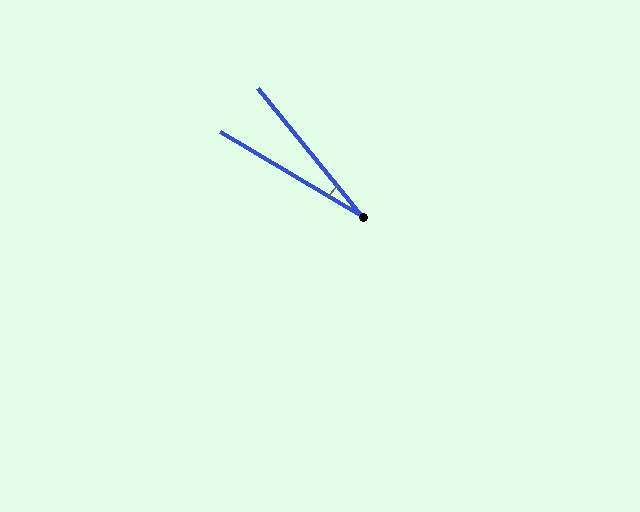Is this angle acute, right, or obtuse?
It is acute.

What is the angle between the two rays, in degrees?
Approximately 20 degrees.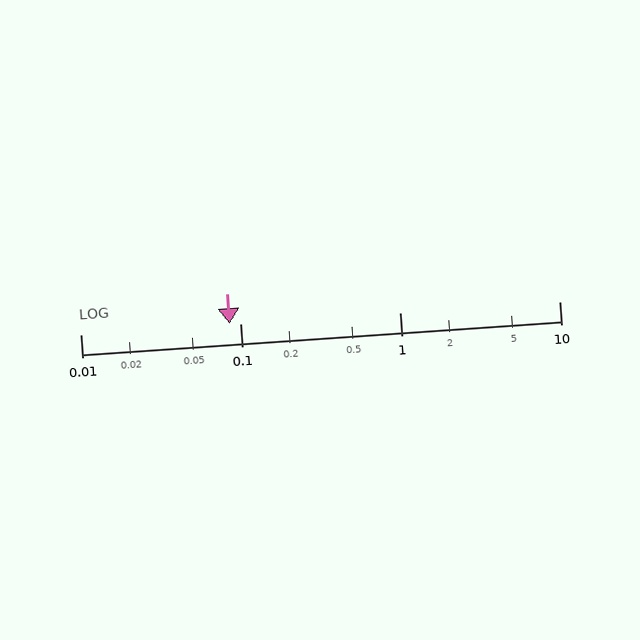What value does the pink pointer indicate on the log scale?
The pointer indicates approximately 0.086.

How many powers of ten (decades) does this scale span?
The scale spans 3 decades, from 0.01 to 10.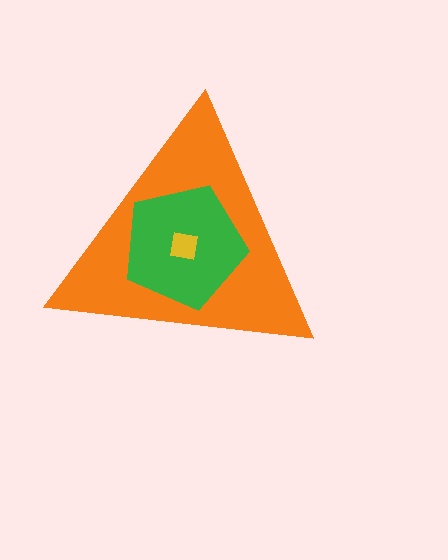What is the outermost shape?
The orange triangle.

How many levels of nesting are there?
3.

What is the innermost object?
The yellow square.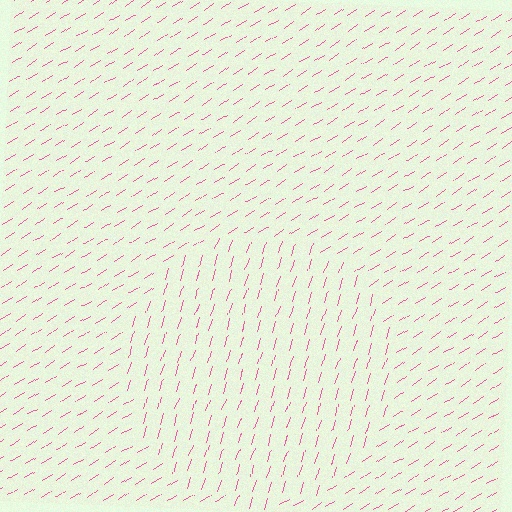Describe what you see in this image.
The image is filled with small pink line segments. A circle region in the image has lines oriented differently from the surrounding lines, creating a visible texture boundary.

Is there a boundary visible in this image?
Yes, there is a texture boundary formed by a change in line orientation.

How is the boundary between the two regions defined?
The boundary is defined purely by a change in line orientation (approximately 40 degrees difference). All lines are the same color and thickness.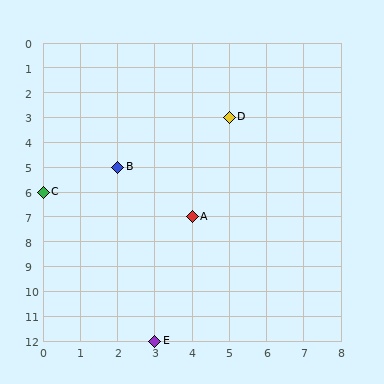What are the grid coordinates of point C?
Point C is at grid coordinates (0, 6).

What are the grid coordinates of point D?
Point D is at grid coordinates (5, 3).